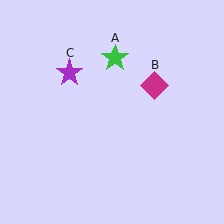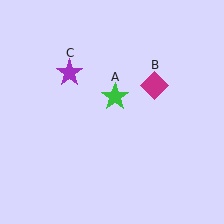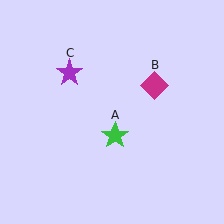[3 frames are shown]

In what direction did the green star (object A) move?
The green star (object A) moved down.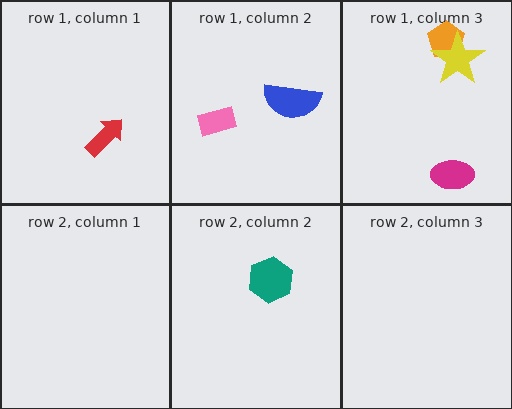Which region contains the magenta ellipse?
The row 1, column 3 region.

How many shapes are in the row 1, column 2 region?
2.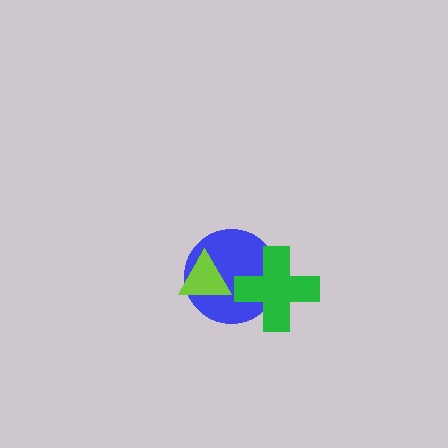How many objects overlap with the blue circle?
2 objects overlap with the blue circle.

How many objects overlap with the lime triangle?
1 object overlaps with the lime triangle.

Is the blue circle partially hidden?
Yes, it is partially covered by another shape.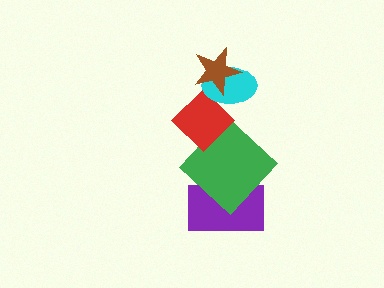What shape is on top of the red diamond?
The cyan ellipse is on top of the red diamond.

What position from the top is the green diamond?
The green diamond is 4th from the top.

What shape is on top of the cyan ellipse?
The brown star is on top of the cyan ellipse.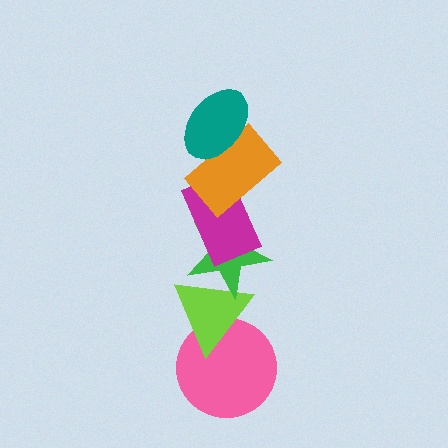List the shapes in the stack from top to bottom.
From top to bottom: the teal ellipse, the orange rectangle, the magenta rectangle, the green star, the lime triangle, the pink circle.